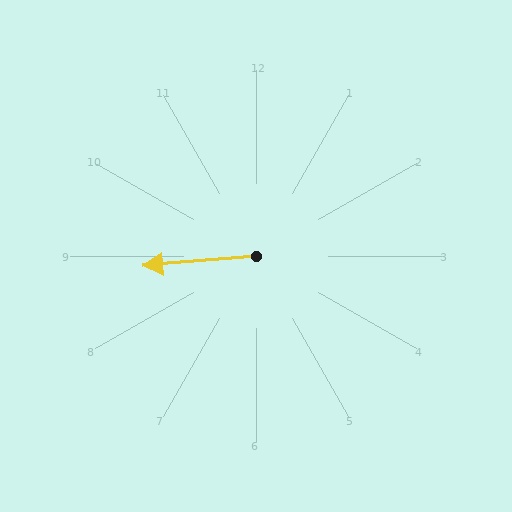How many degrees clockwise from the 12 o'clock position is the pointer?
Approximately 265 degrees.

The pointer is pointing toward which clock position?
Roughly 9 o'clock.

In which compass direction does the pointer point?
West.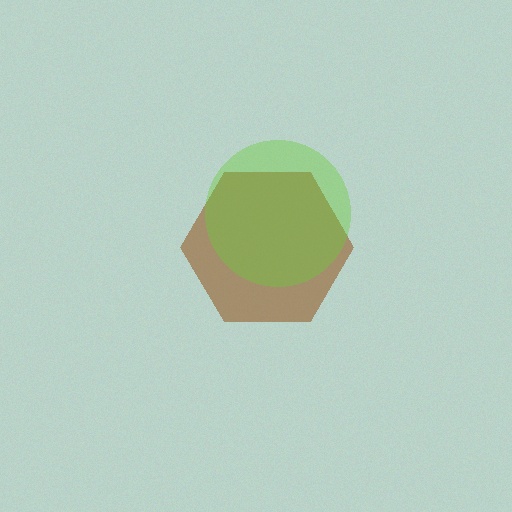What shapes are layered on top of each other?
The layered shapes are: a brown hexagon, a lime circle.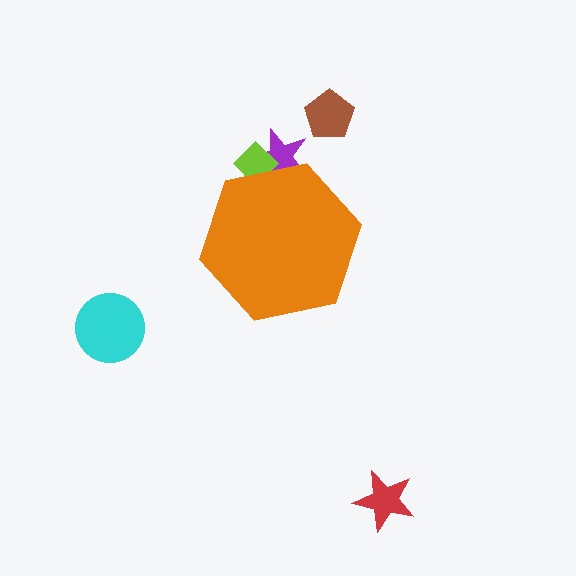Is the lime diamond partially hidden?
Yes, the lime diamond is partially hidden behind the orange hexagon.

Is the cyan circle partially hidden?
No, the cyan circle is fully visible.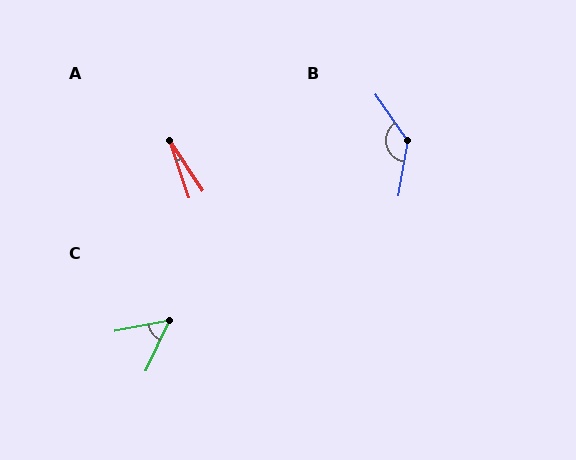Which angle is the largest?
B, at approximately 135 degrees.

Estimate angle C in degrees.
Approximately 55 degrees.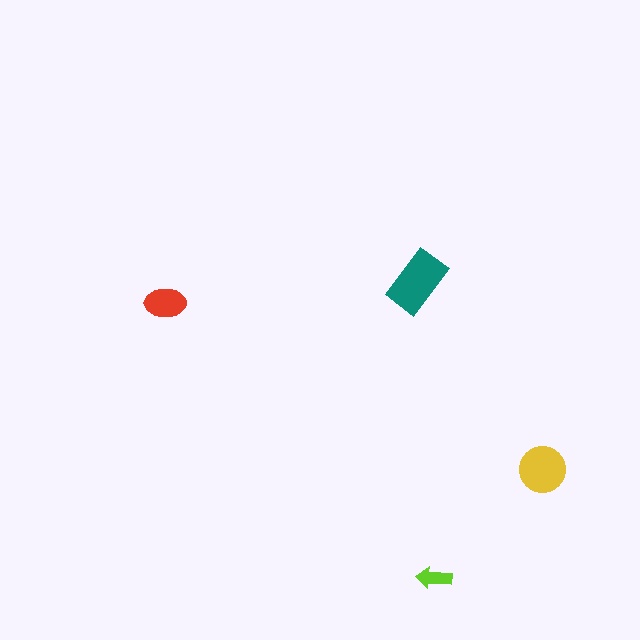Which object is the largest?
The teal rectangle.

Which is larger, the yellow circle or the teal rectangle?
The teal rectangle.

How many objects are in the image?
There are 4 objects in the image.